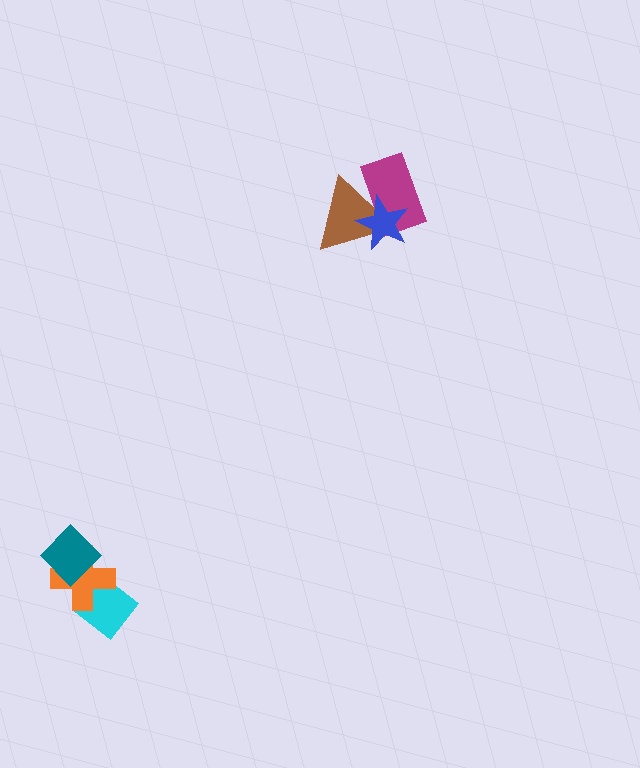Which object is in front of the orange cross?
The teal diamond is in front of the orange cross.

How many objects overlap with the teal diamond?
1 object overlaps with the teal diamond.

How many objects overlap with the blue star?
2 objects overlap with the blue star.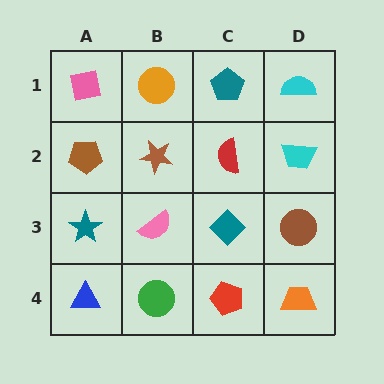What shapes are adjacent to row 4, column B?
A pink semicircle (row 3, column B), a blue triangle (row 4, column A), a red pentagon (row 4, column C).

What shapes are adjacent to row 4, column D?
A brown circle (row 3, column D), a red pentagon (row 4, column C).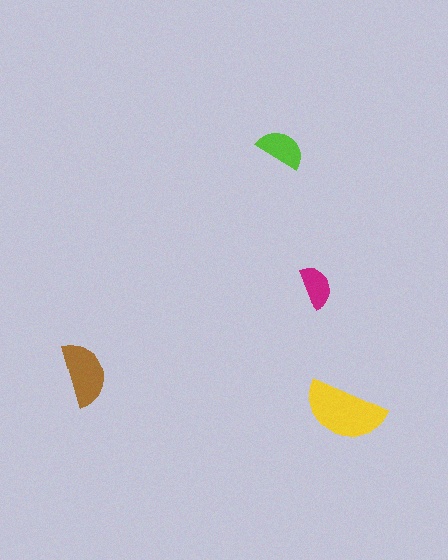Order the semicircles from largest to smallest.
the yellow one, the brown one, the lime one, the magenta one.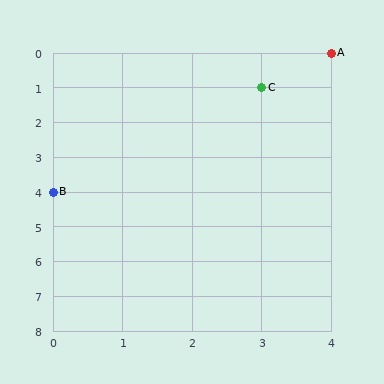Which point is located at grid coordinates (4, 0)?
Point A is at (4, 0).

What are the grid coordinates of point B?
Point B is at grid coordinates (0, 4).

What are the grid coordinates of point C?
Point C is at grid coordinates (3, 1).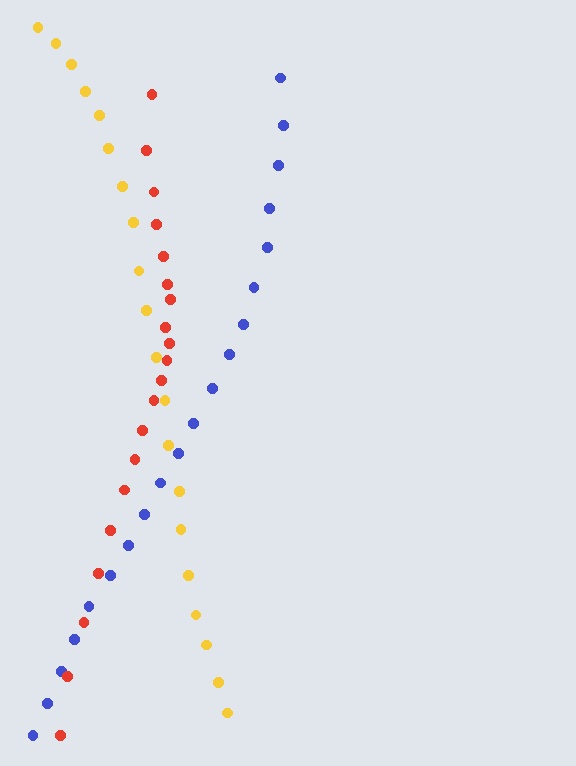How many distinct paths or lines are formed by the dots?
There are 3 distinct paths.